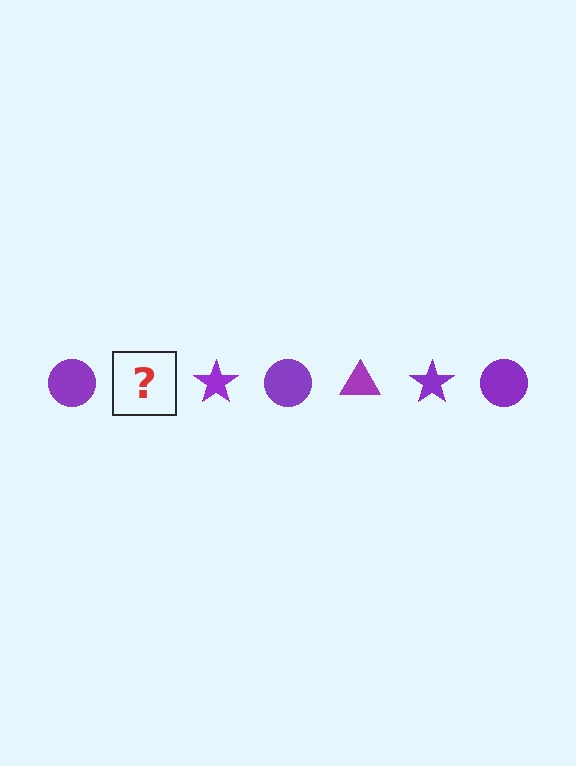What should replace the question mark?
The question mark should be replaced with a purple triangle.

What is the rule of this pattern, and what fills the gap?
The rule is that the pattern cycles through circle, triangle, star shapes in purple. The gap should be filled with a purple triangle.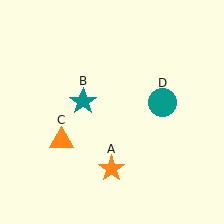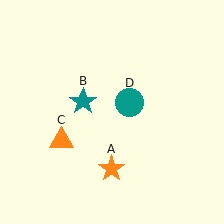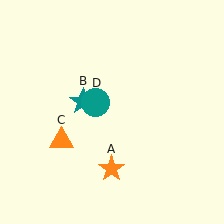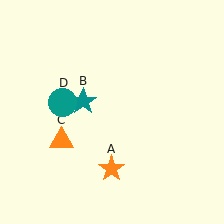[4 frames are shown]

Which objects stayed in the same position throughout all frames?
Orange star (object A) and teal star (object B) and orange triangle (object C) remained stationary.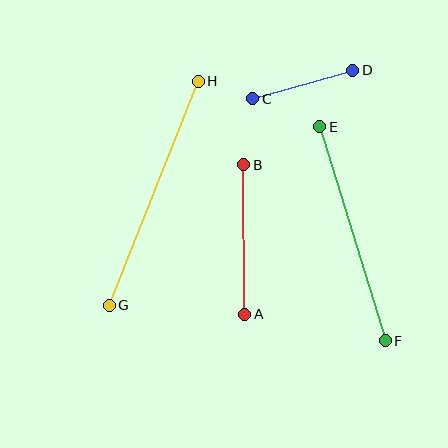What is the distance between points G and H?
The distance is approximately 241 pixels.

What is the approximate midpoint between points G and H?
The midpoint is at approximately (154, 193) pixels.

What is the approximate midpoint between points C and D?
The midpoint is at approximately (303, 85) pixels.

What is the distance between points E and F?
The distance is approximately 224 pixels.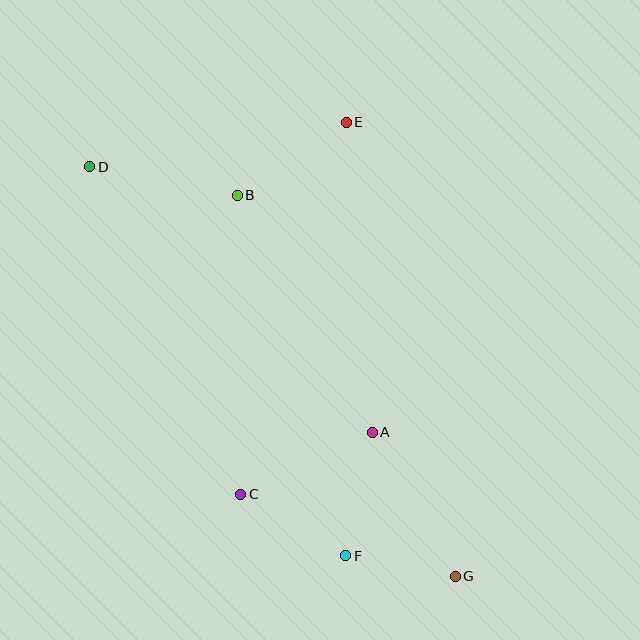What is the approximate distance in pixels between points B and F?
The distance between B and F is approximately 376 pixels.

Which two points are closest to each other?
Points F and G are closest to each other.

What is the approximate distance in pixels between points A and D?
The distance between A and D is approximately 388 pixels.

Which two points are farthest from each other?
Points D and G are farthest from each other.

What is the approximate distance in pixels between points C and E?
The distance between C and E is approximately 386 pixels.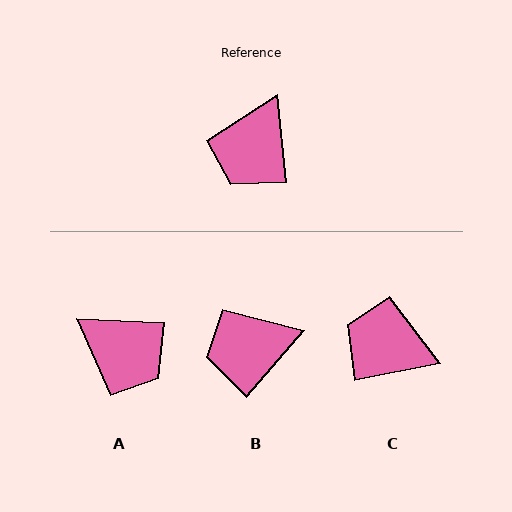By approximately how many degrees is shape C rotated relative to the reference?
Approximately 85 degrees clockwise.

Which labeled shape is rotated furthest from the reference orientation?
C, about 85 degrees away.